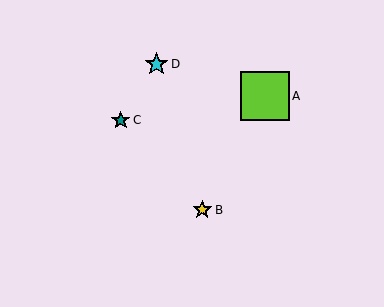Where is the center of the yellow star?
The center of the yellow star is at (202, 210).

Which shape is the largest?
The lime square (labeled A) is the largest.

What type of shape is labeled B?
Shape B is a yellow star.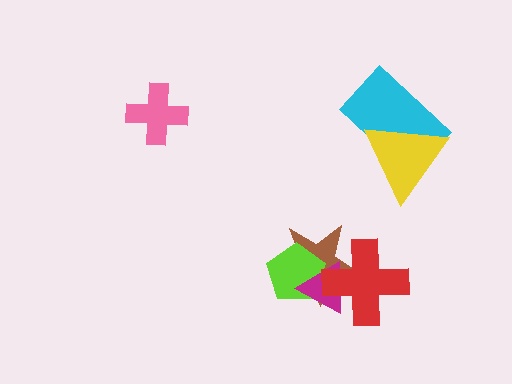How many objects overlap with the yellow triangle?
1 object overlaps with the yellow triangle.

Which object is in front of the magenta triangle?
The red cross is in front of the magenta triangle.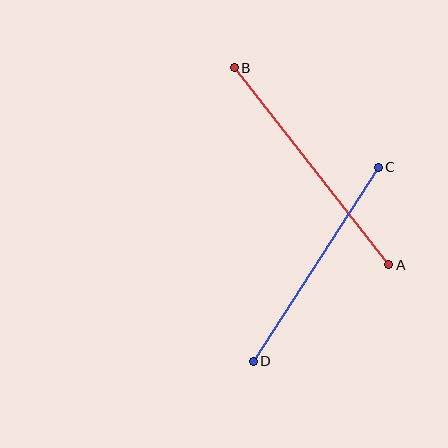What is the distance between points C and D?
The distance is approximately 231 pixels.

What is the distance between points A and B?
The distance is approximately 251 pixels.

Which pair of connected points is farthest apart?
Points A and B are farthest apart.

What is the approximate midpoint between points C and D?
The midpoint is at approximately (316, 264) pixels.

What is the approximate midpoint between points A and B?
The midpoint is at approximately (312, 166) pixels.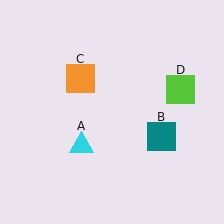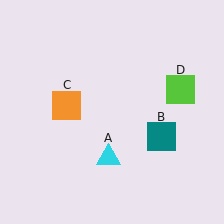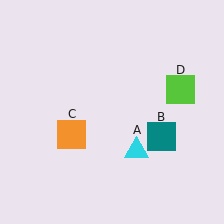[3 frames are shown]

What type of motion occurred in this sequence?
The cyan triangle (object A), orange square (object C) rotated counterclockwise around the center of the scene.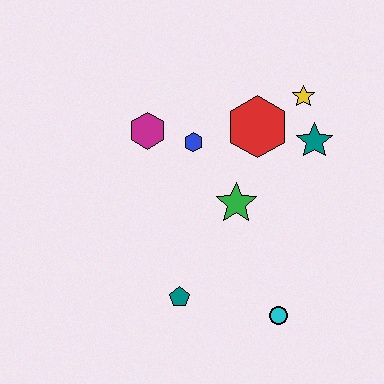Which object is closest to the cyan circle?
The teal pentagon is closest to the cyan circle.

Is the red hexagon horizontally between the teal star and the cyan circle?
No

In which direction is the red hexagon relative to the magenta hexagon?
The red hexagon is to the right of the magenta hexagon.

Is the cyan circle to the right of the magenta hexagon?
Yes